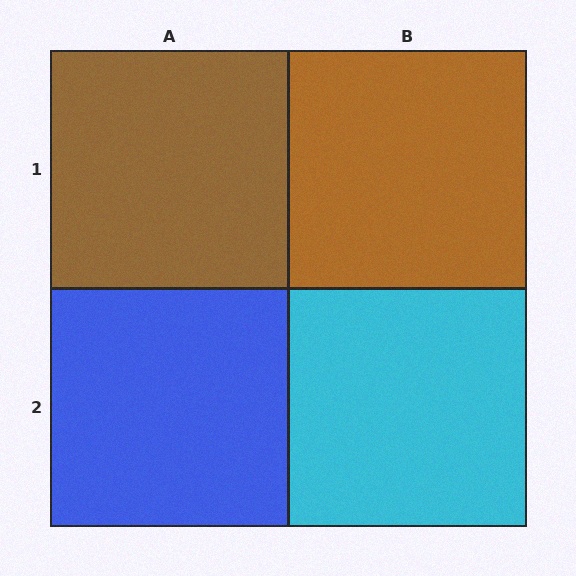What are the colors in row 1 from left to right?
Brown, brown.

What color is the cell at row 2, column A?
Blue.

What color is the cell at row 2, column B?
Cyan.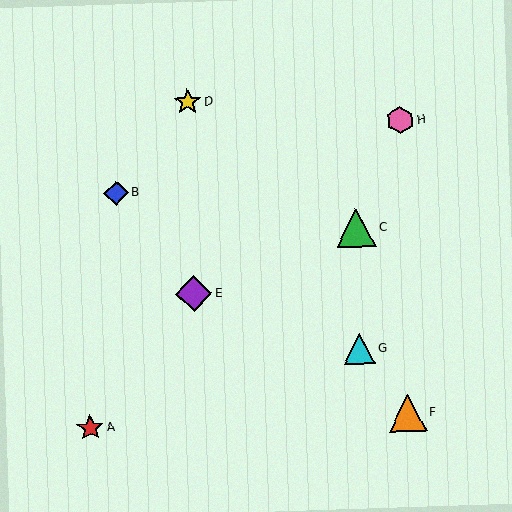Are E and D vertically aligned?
Yes, both are at x≈194.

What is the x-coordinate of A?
Object A is at x≈90.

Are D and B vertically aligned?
No, D is at x≈187 and B is at x≈116.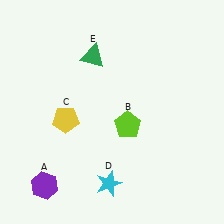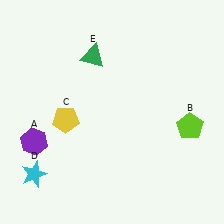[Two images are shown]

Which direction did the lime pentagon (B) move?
The lime pentagon (B) moved right.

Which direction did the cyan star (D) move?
The cyan star (D) moved left.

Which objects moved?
The objects that moved are: the purple hexagon (A), the lime pentagon (B), the cyan star (D).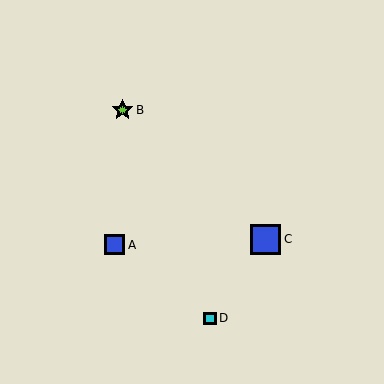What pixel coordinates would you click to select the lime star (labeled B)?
Click at (122, 110) to select the lime star B.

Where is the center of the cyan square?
The center of the cyan square is at (210, 318).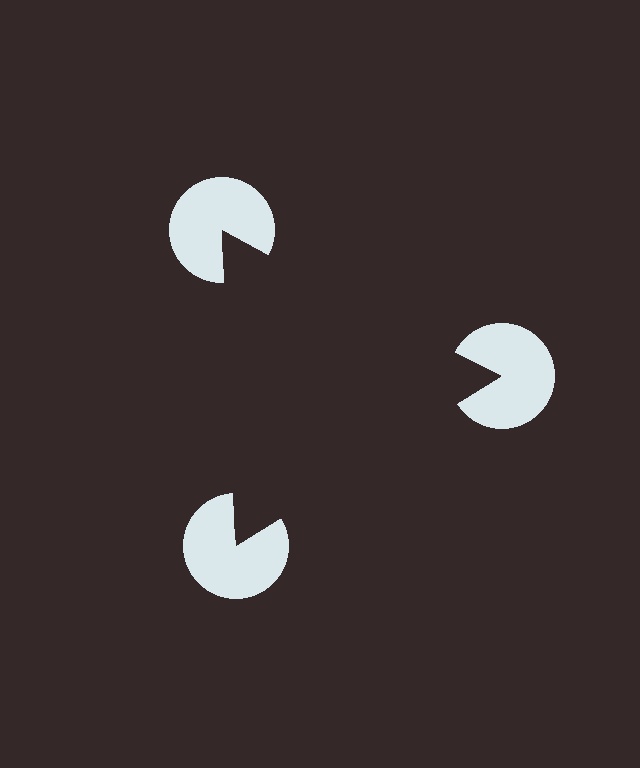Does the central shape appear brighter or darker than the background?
It typically appears slightly darker than the background, even though no actual brightness change is drawn.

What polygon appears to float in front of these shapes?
An illusory triangle — its edges are inferred from the aligned wedge cuts in the pac-man discs, not physically drawn.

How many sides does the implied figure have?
3 sides.